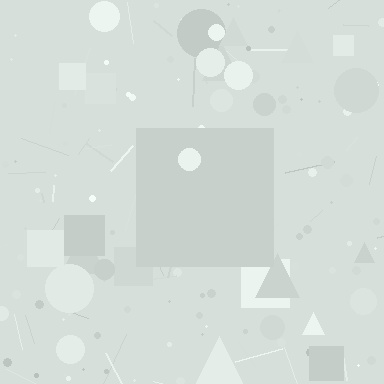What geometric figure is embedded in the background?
A square is embedded in the background.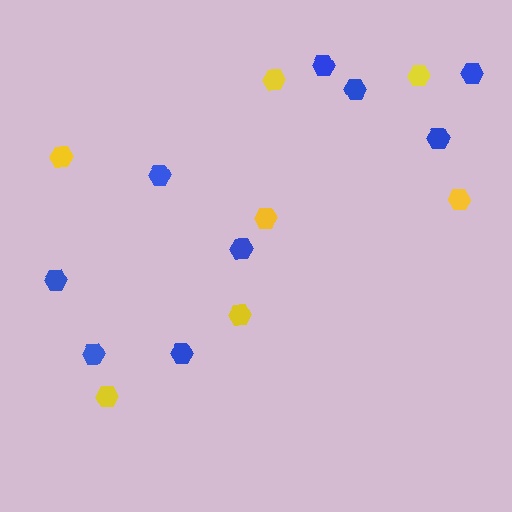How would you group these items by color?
There are 2 groups: one group of blue hexagons (9) and one group of yellow hexagons (7).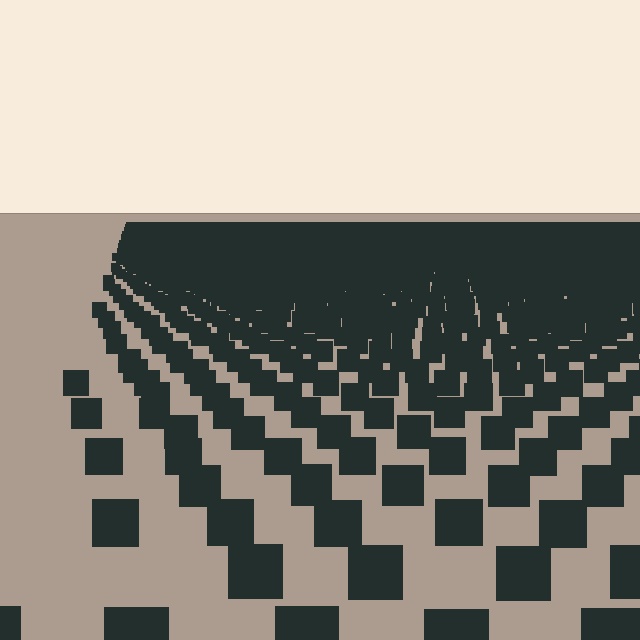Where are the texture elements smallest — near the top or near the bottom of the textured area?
Near the top.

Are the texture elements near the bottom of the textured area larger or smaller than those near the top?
Larger. Near the bottom, elements are closer to the viewer and appear at a bigger on-screen size.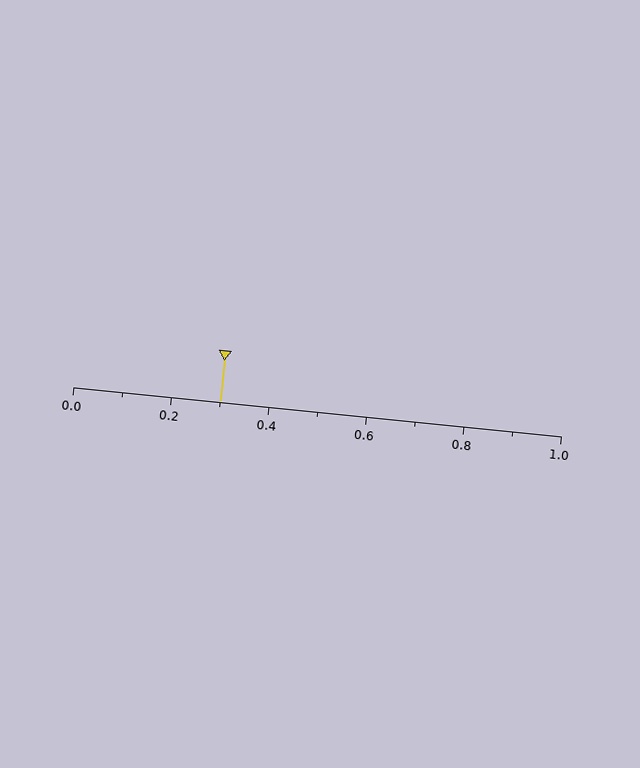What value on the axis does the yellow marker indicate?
The marker indicates approximately 0.3.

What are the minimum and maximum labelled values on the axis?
The axis runs from 0.0 to 1.0.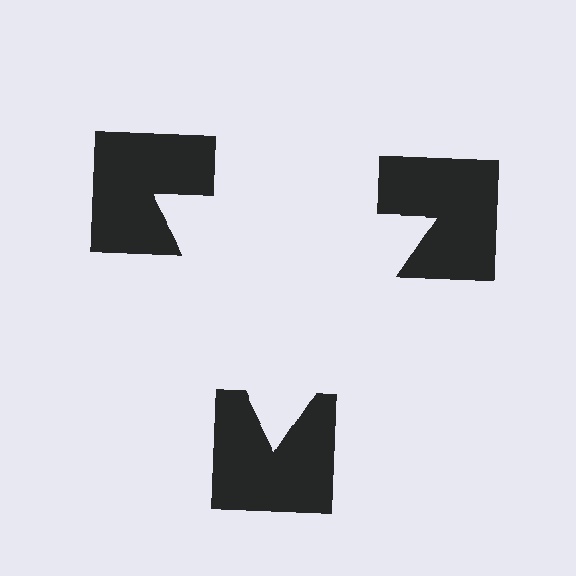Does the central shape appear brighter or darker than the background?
It typically appears slightly brighter than the background, even though no actual brightness change is drawn.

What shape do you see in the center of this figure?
An illusory triangle — its edges are inferred from the aligned wedge cuts in the notched squares, not physically drawn.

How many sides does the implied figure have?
3 sides.